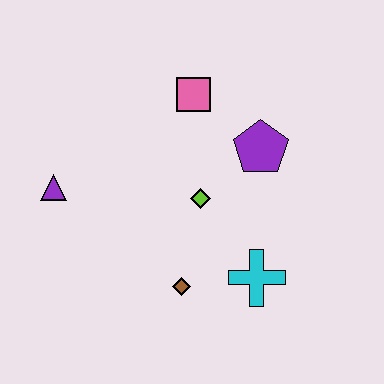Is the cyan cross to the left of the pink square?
No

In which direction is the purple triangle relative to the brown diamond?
The purple triangle is to the left of the brown diamond.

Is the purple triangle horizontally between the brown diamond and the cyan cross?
No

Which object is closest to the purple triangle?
The lime diamond is closest to the purple triangle.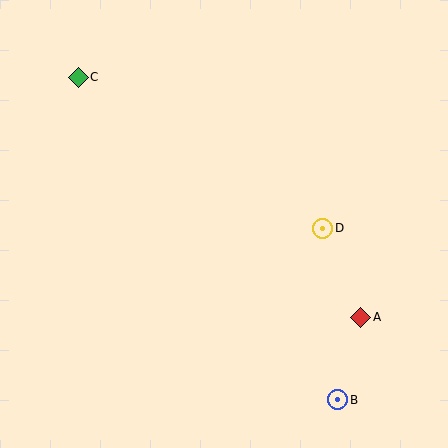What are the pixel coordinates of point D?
Point D is at (323, 228).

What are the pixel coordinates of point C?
Point C is at (78, 77).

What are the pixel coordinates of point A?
Point A is at (361, 317).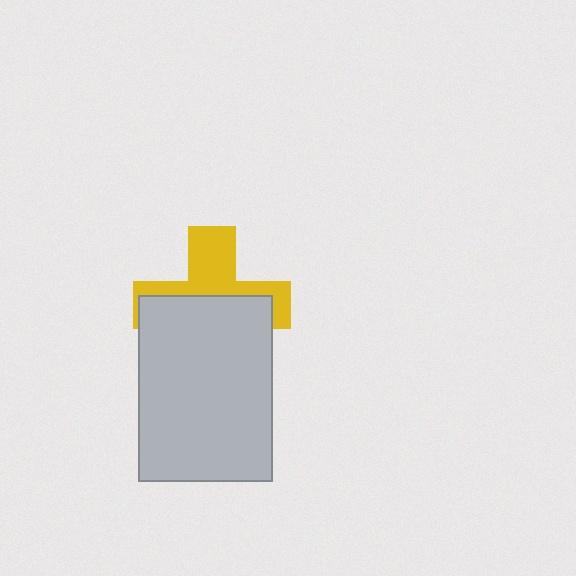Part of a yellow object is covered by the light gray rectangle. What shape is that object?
It is a cross.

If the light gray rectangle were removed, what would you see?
You would see the complete yellow cross.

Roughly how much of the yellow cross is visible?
A small part of it is visible (roughly 44%).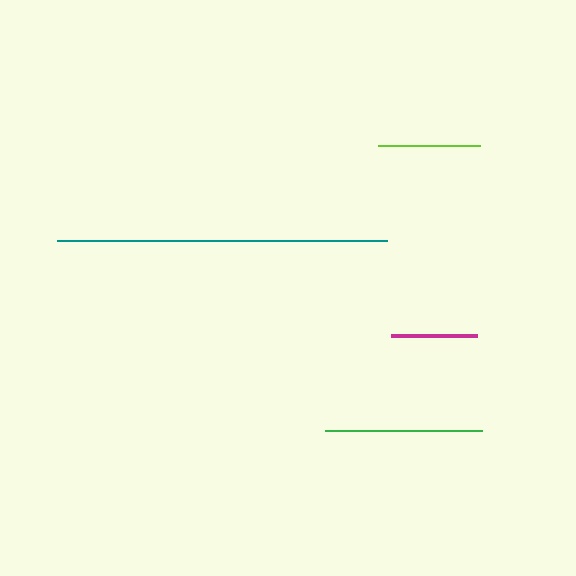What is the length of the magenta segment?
The magenta segment is approximately 87 pixels long.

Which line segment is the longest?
The teal line is the longest at approximately 329 pixels.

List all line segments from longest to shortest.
From longest to shortest: teal, green, lime, magenta.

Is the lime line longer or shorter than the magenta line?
The lime line is longer than the magenta line.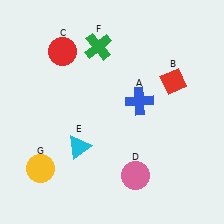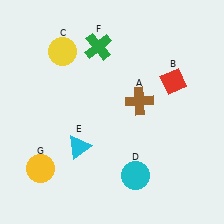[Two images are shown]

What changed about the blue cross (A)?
In Image 1, A is blue. In Image 2, it changed to brown.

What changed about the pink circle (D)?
In Image 1, D is pink. In Image 2, it changed to cyan.